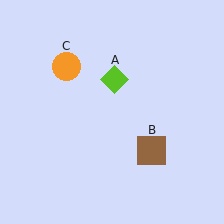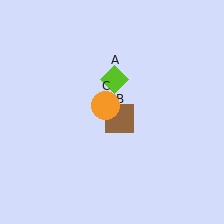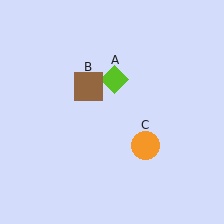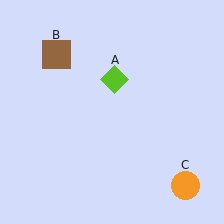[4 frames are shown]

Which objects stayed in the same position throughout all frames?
Lime diamond (object A) remained stationary.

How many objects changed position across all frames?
2 objects changed position: brown square (object B), orange circle (object C).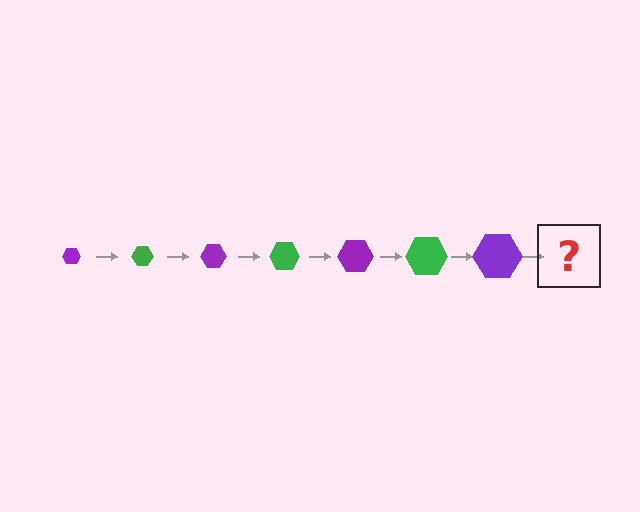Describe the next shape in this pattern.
It should be a green hexagon, larger than the previous one.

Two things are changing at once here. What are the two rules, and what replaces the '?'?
The two rules are that the hexagon grows larger each step and the color cycles through purple and green. The '?' should be a green hexagon, larger than the previous one.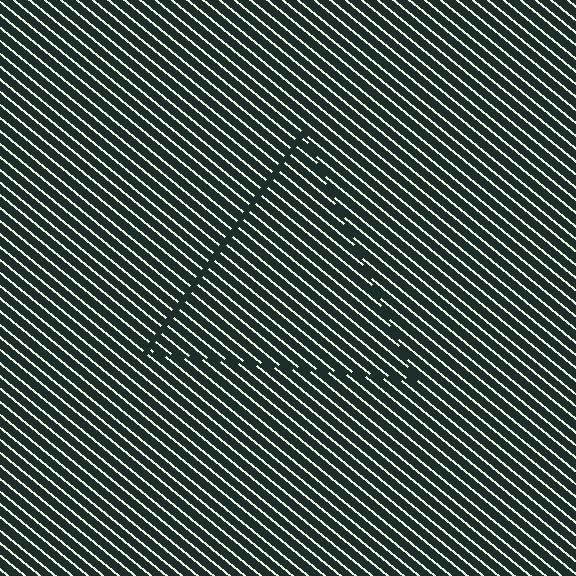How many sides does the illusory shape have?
3 sides — the line-ends trace a triangle.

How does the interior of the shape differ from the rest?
The interior of the shape contains the same grating, shifted by half a period — the contour is defined by the phase discontinuity where line-ends from the inner and outer gratings abut.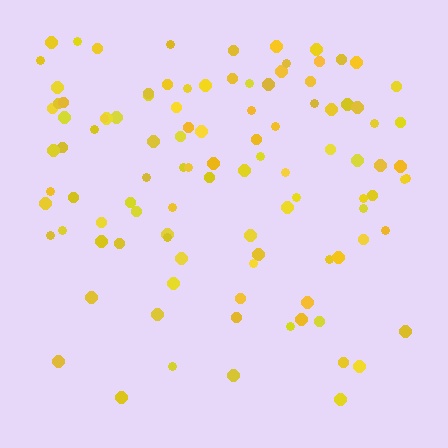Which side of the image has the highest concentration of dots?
The top.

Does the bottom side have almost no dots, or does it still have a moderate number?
Still a moderate number, just noticeably fewer than the top.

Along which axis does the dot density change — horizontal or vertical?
Vertical.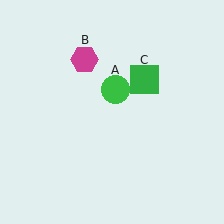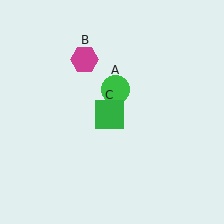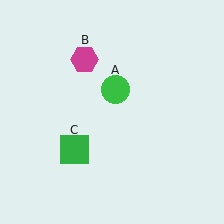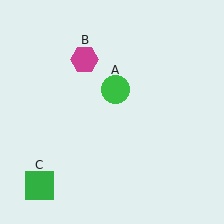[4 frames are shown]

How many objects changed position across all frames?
1 object changed position: green square (object C).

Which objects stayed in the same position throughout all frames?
Green circle (object A) and magenta hexagon (object B) remained stationary.